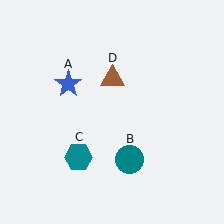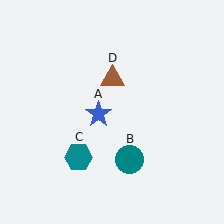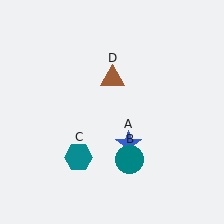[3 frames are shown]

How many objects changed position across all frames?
1 object changed position: blue star (object A).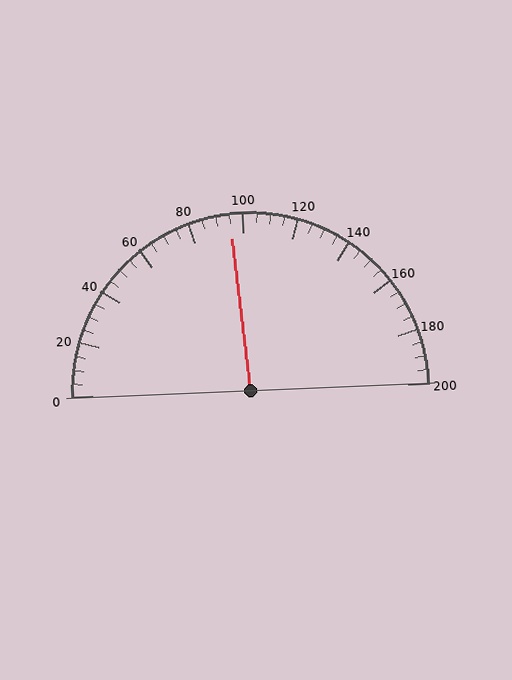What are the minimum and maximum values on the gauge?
The gauge ranges from 0 to 200.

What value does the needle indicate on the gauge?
The needle indicates approximately 95.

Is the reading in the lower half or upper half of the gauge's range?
The reading is in the lower half of the range (0 to 200).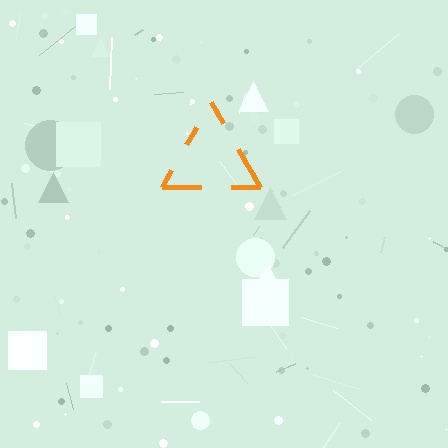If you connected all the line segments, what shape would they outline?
They would outline a triangle.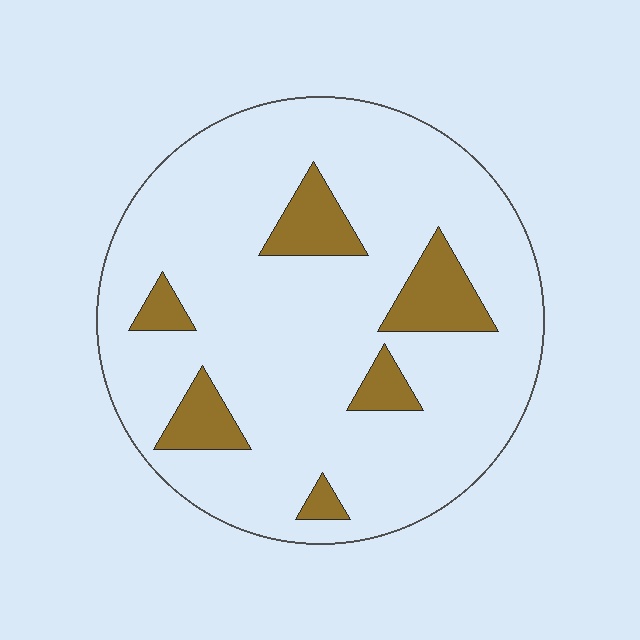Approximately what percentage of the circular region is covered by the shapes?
Approximately 15%.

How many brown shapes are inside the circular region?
6.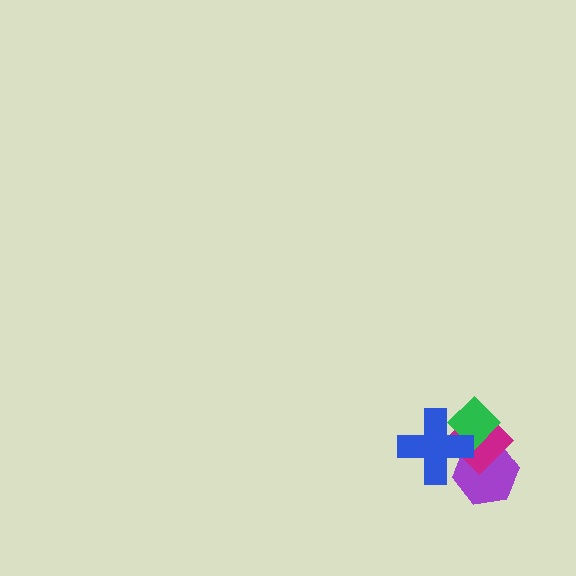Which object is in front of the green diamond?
The blue cross is in front of the green diamond.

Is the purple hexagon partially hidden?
Yes, it is partially covered by another shape.